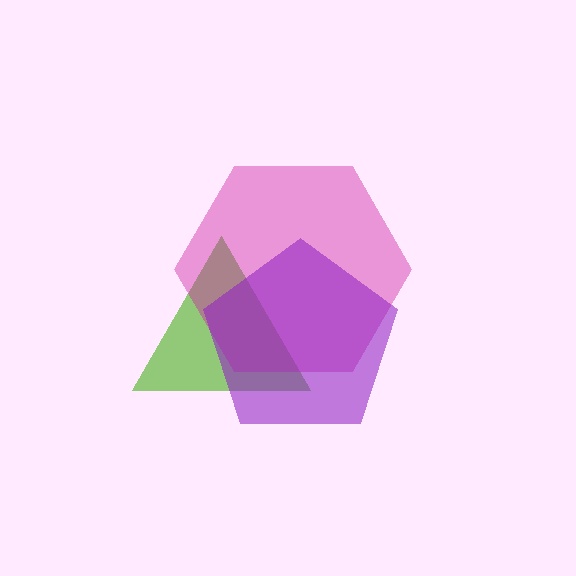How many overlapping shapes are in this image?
There are 3 overlapping shapes in the image.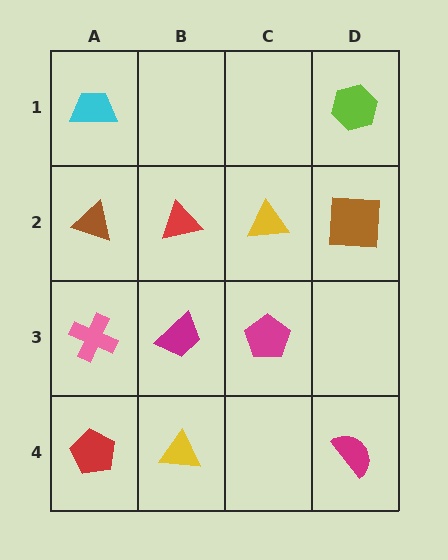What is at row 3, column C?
A magenta pentagon.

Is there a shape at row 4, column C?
No, that cell is empty.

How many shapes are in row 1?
2 shapes.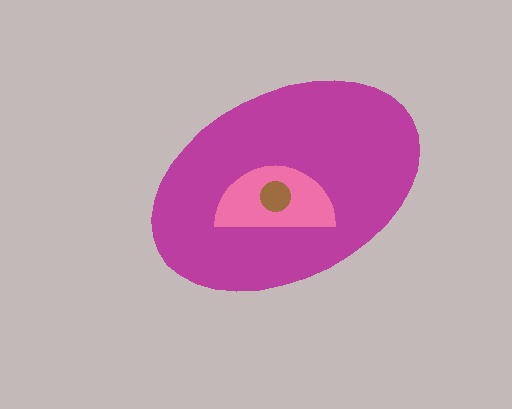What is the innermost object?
The brown circle.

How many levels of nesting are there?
3.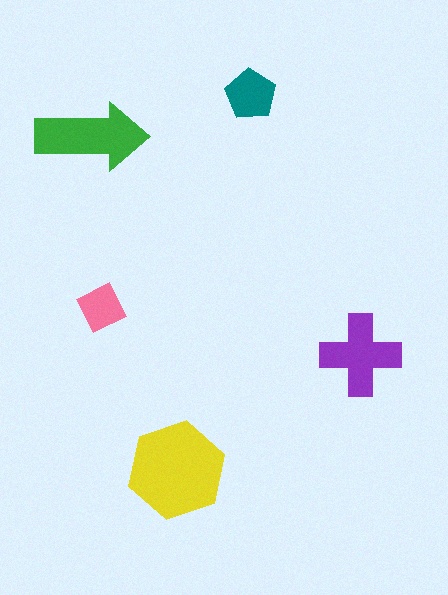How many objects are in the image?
There are 5 objects in the image.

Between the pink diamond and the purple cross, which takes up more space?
The purple cross.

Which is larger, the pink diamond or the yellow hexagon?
The yellow hexagon.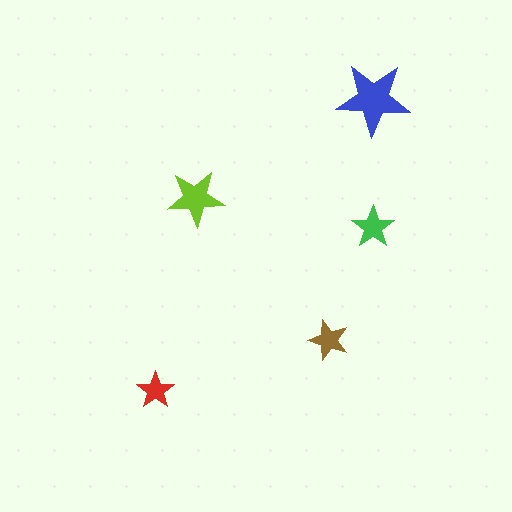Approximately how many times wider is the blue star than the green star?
About 1.5 times wider.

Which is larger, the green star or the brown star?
The green one.